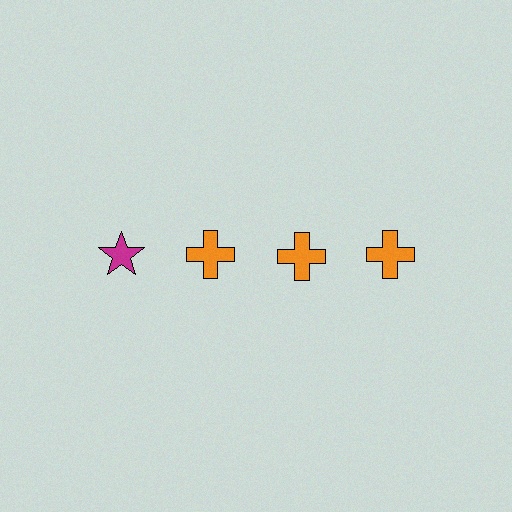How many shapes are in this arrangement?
There are 4 shapes arranged in a grid pattern.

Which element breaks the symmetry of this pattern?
The magenta star in the top row, leftmost column breaks the symmetry. All other shapes are orange crosses.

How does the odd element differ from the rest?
It differs in both color (magenta instead of orange) and shape (star instead of cross).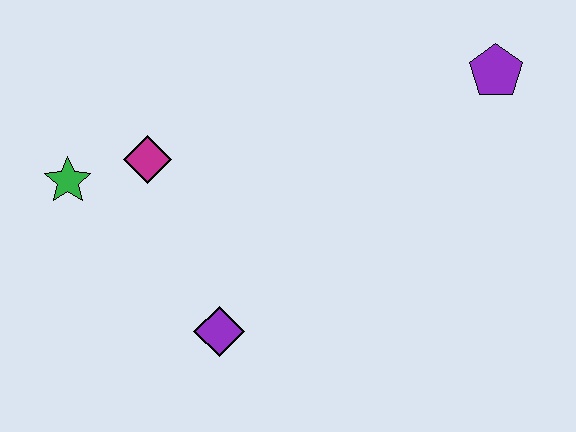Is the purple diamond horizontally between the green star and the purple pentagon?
Yes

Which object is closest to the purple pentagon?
The magenta diamond is closest to the purple pentagon.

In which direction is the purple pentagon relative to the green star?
The purple pentagon is to the right of the green star.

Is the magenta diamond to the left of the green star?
No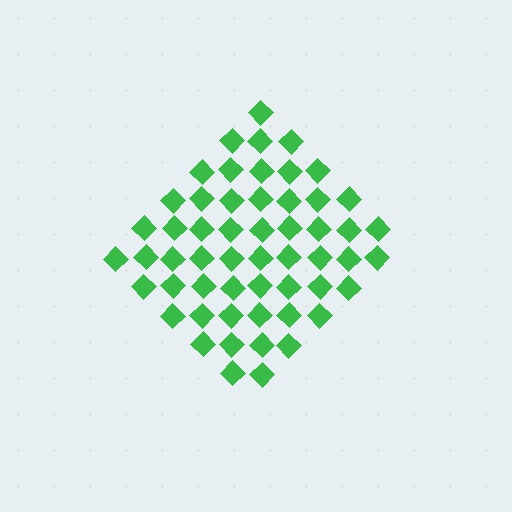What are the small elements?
The small elements are diamonds.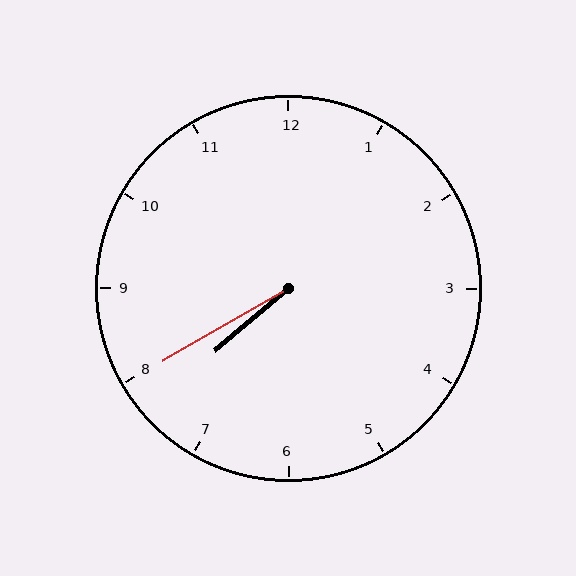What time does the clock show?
7:40.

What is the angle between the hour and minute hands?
Approximately 10 degrees.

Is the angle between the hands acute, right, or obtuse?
It is acute.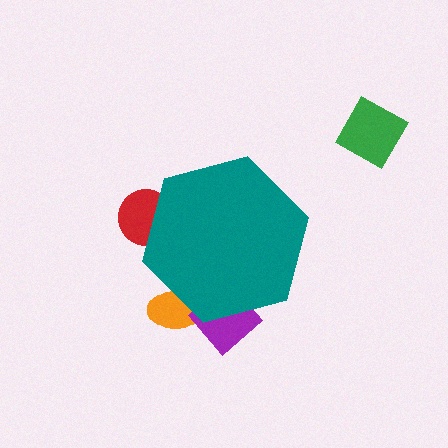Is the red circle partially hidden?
Yes, the red circle is partially hidden behind the teal hexagon.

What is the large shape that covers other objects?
A teal hexagon.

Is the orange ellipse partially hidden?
Yes, the orange ellipse is partially hidden behind the teal hexagon.